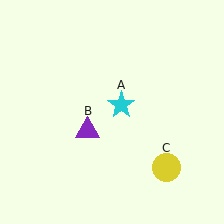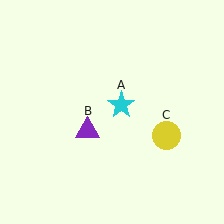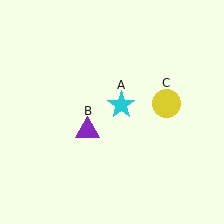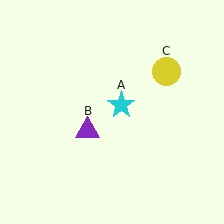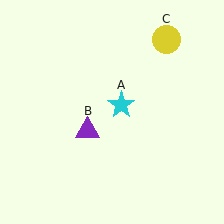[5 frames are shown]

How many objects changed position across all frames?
1 object changed position: yellow circle (object C).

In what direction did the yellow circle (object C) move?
The yellow circle (object C) moved up.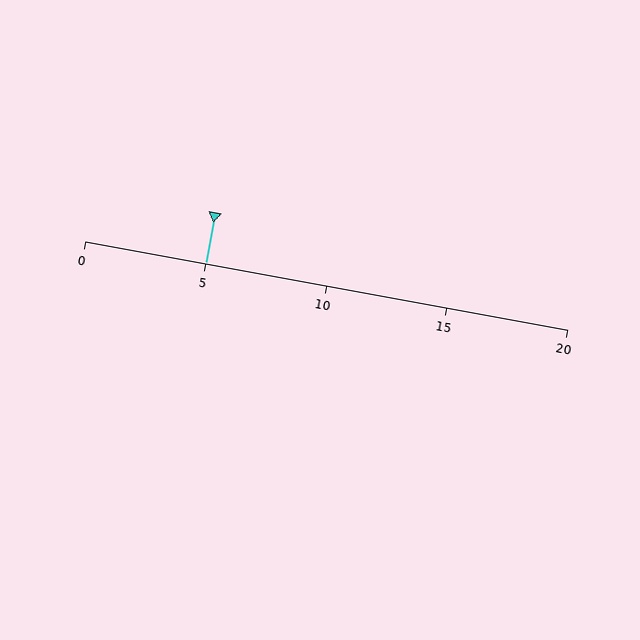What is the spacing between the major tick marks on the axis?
The major ticks are spaced 5 apart.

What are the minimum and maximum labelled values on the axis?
The axis runs from 0 to 20.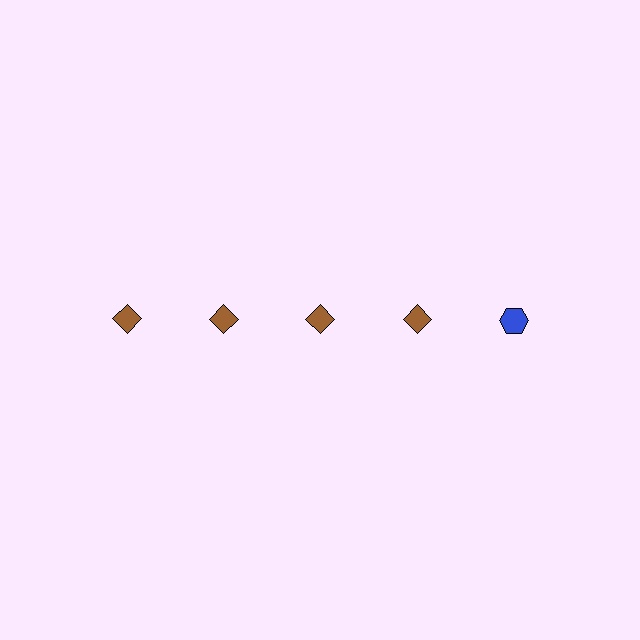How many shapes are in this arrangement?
There are 5 shapes arranged in a grid pattern.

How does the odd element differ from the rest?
It differs in both color (blue instead of brown) and shape (hexagon instead of diamond).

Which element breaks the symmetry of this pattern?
The blue hexagon in the top row, rightmost column breaks the symmetry. All other shapes are brown diamonds.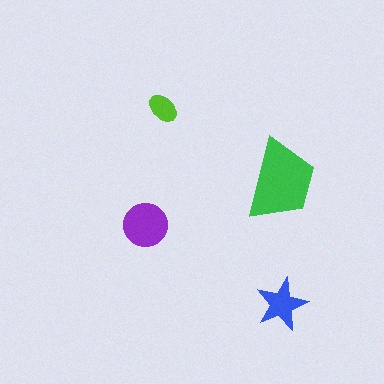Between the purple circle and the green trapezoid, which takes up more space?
The green trapezoid.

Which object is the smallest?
The lime ellipse.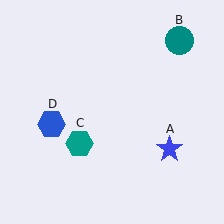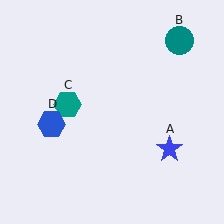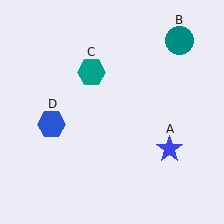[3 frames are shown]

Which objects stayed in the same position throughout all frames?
Blue star (object A) and teal circle (object B) and blue hexagon (object D) remained stationary.